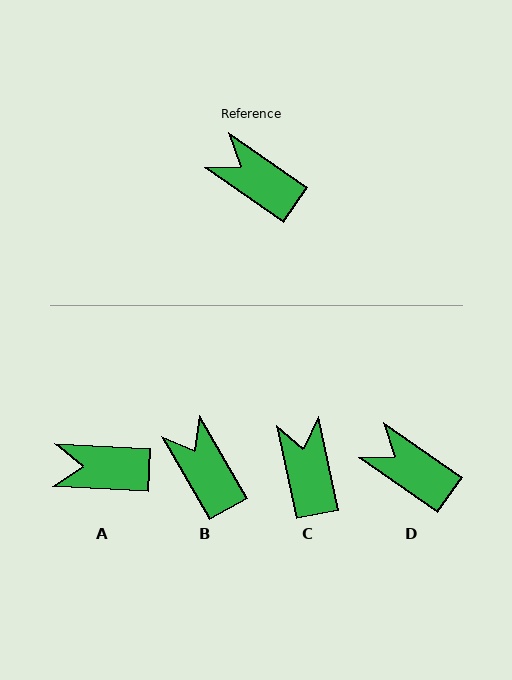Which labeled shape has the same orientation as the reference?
D.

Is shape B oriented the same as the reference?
No, it is off by about 25 degrees.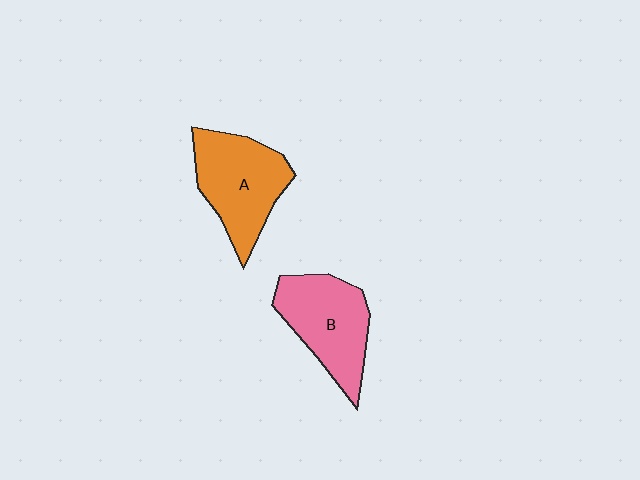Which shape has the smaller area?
Shape B (pink).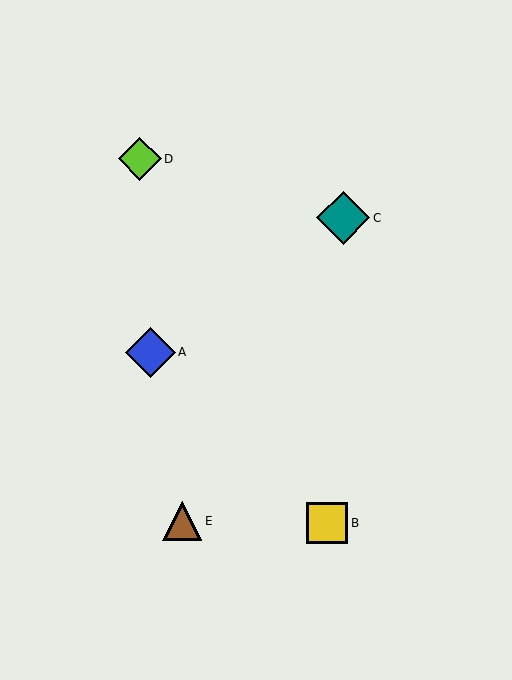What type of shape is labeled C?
Shape C is a teal diamond.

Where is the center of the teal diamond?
The center of the teal diamond is at (343, 218).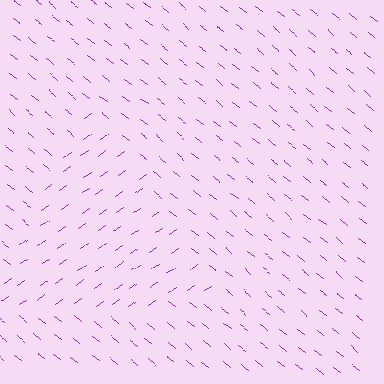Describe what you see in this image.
The image is filled with small purple line segments. A triangle region in the image has lines oriented differently from the surrounding lines, creating a visible texture boundary.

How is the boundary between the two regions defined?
The boundary is defined purely by a change in line orientation (approximately 73 degrees difference). All lines are the same color and thickness.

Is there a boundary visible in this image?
Yes, there is a texture boundary formed by a change in line orientation.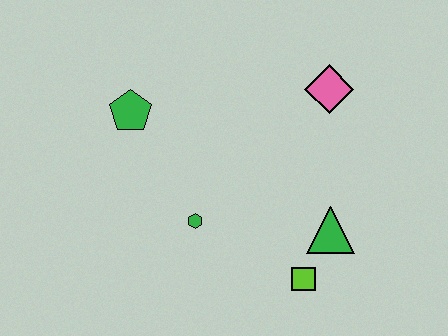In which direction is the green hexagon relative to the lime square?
The green hexagon is to the left of the lime square.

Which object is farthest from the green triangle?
The green pentagon is farthest from the green triangle.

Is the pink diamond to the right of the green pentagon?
Yes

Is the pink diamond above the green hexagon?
Yes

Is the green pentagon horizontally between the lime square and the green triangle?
No